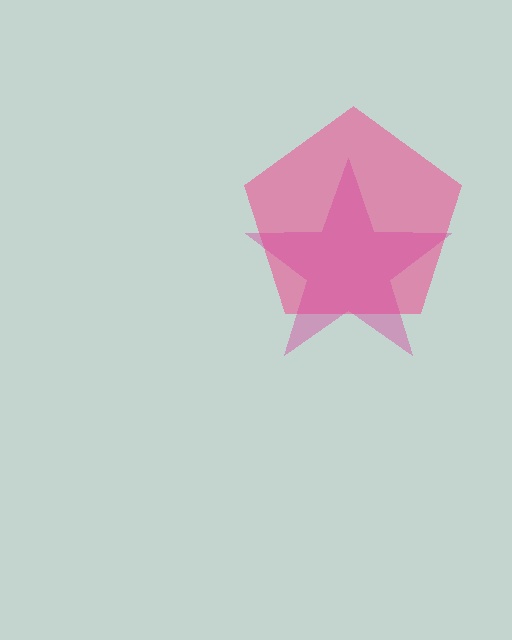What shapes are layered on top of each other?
The layered shapes are: a pink pentagon, a magenta star.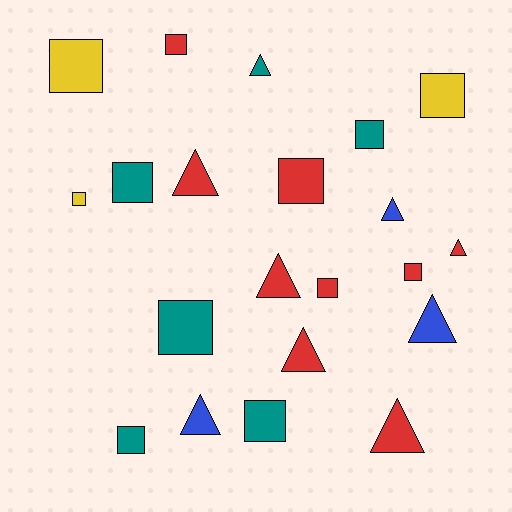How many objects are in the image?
There are 21 objects.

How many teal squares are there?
There are 5 teal squares.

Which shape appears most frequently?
Square, with 12 objects.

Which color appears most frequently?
Red, with 9 objects.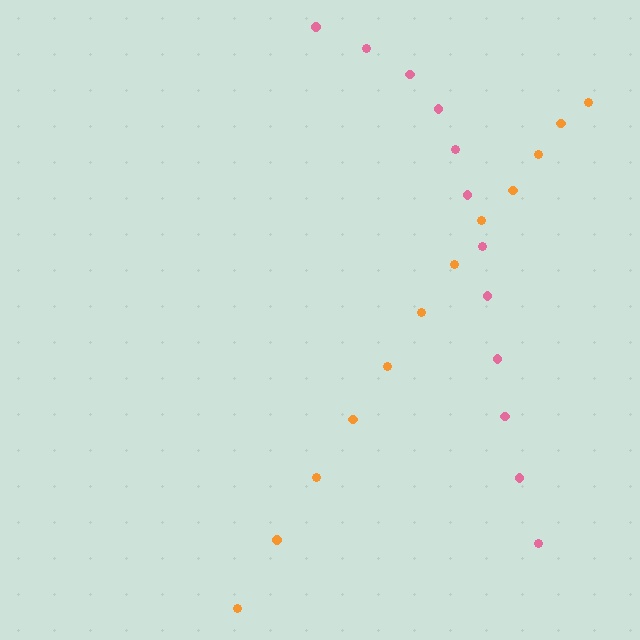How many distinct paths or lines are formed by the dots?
There are 2 distinct paths.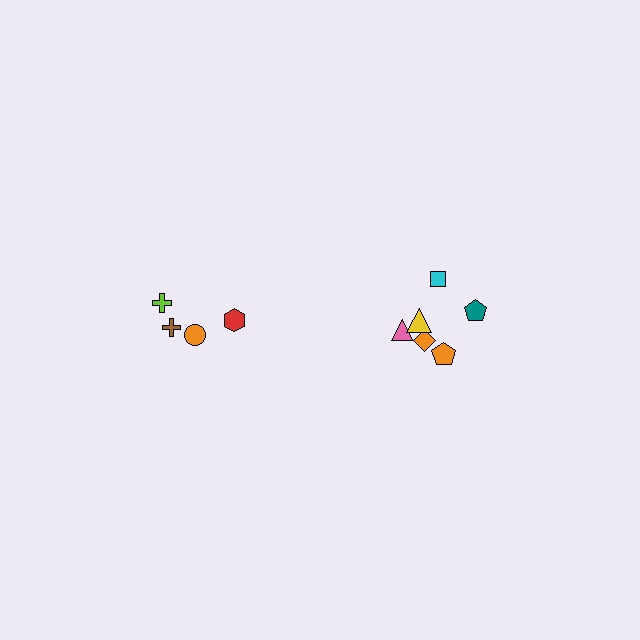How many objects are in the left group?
There are 4 objects.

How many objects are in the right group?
There are 6 objects.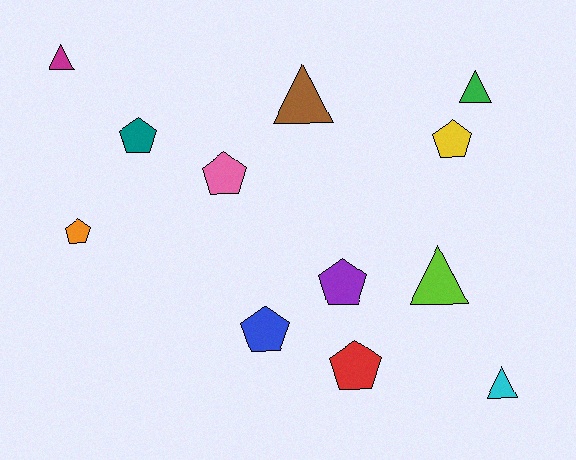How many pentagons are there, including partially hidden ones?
There are 7 pentagons.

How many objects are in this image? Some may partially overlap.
There are 12 objects.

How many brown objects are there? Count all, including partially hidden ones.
There is 1 brown object.